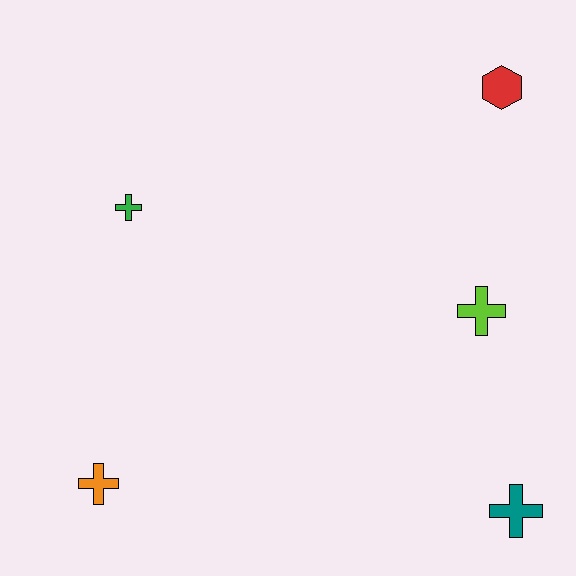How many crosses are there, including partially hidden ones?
There are 4 crosses.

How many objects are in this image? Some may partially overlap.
There are 5 objects.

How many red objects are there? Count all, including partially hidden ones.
There is 1 red object.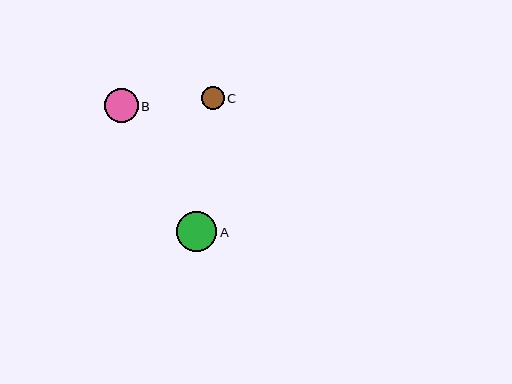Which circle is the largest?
Circle A is the largest with a size of approximately 40 pixels.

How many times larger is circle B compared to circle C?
Circle B is approximately 1.5 times the size of circle C.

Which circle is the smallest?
Circle C is the smallest with a size of approximately 23 pixels.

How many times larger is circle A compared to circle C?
Circle A is approximately 1.8 times the size of circle C.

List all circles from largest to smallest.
From largest to smallest: A, B, C.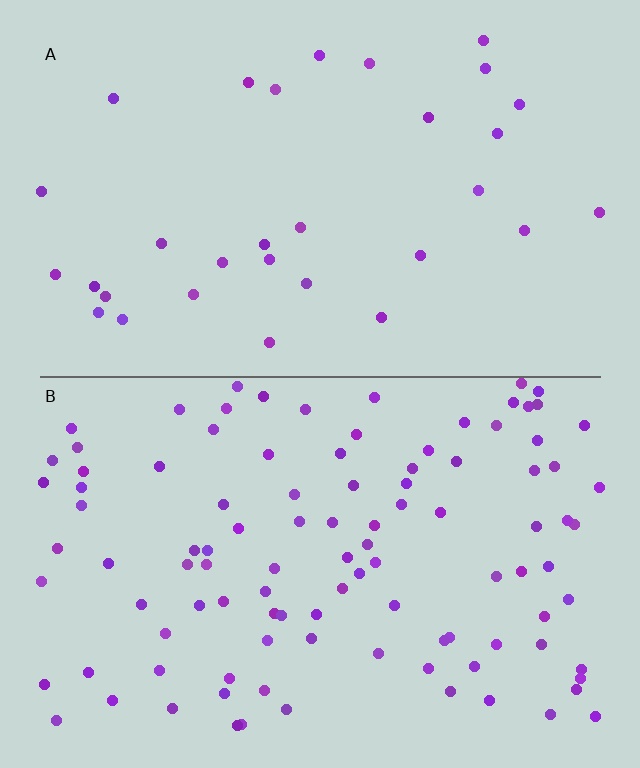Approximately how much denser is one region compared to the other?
Approximately 3.3× — region B over region A.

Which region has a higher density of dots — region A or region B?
B (the bottom).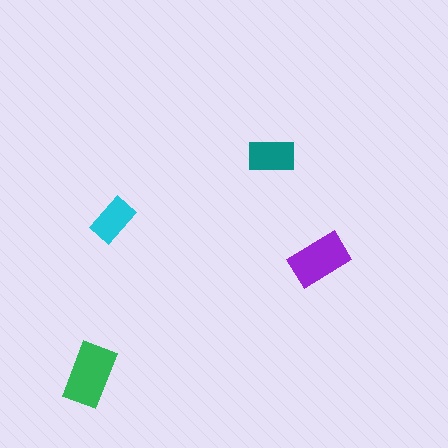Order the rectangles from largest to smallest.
the green one, the purple one, the teal one, the cyan one.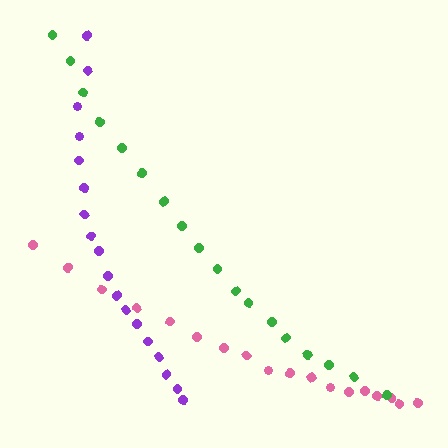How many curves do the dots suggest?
There are 3 distinct paths.